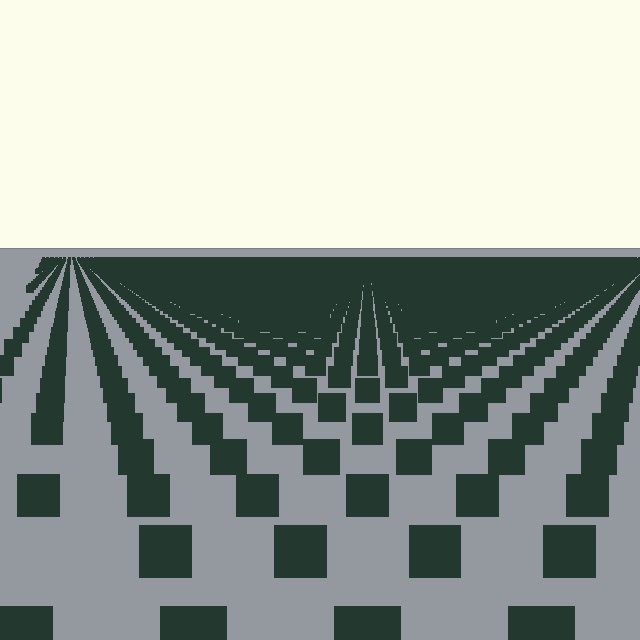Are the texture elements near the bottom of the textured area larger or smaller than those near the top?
Larger. Near the bottom, elements are closer to the viewer and appear at a bigger on-screen size.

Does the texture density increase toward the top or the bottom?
Density increases toward the top.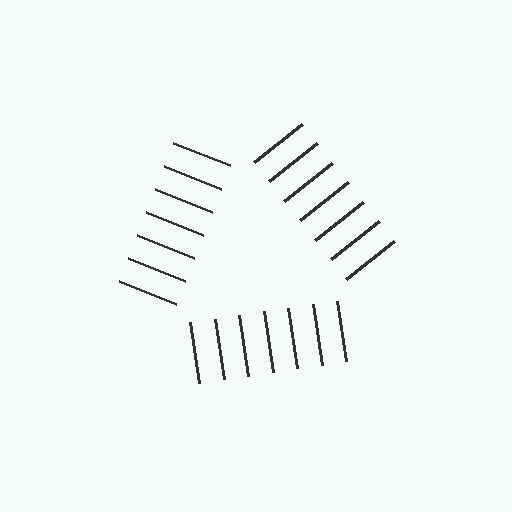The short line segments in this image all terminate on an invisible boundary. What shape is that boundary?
An illusory triangle — the line segments terminate on its edges but no continuous stroke is drawn.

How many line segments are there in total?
21 — 7 along each of the 3 edges.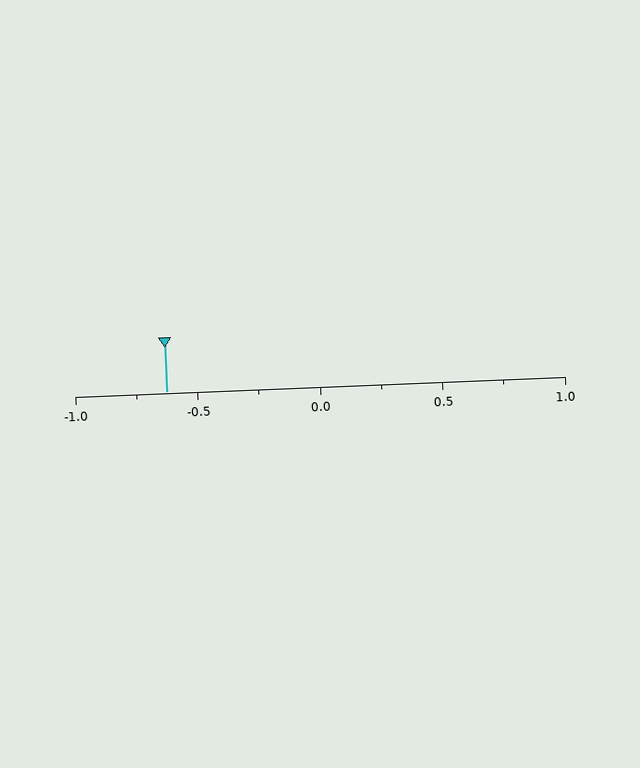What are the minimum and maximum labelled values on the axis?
The axis runs from -1.0 to 1.0.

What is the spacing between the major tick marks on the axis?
The major ticks are spaced 0.5 apart.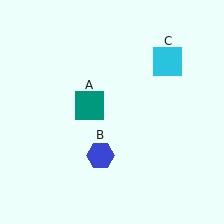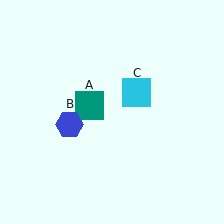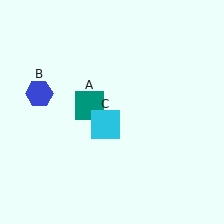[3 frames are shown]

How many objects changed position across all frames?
2 objects changed position: blue hexagon (object B), cyan square (object C).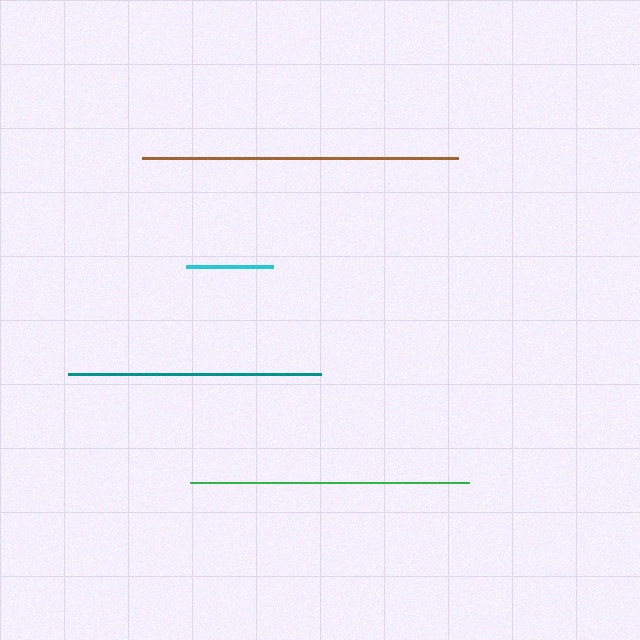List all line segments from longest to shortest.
From longest to shortest: brown, green, teal, cyan.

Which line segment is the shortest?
The cyan line is the shortest at approximately 88 pixels.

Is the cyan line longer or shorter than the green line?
The green line is longer than the cyan line.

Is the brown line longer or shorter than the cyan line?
The brown line is longer than the cyan line.